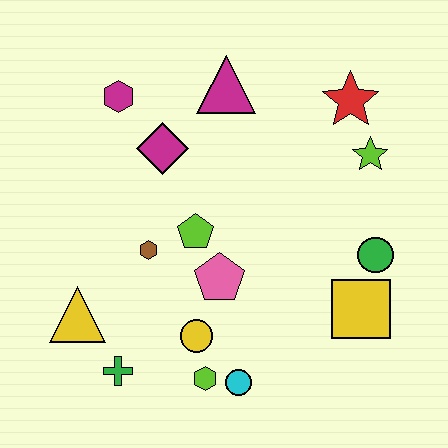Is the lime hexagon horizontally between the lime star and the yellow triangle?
Yes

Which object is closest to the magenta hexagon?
The magenta diamond is closest to the magenta hexagon.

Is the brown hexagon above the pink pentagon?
Yes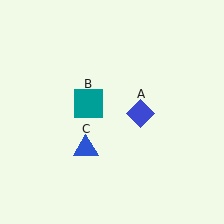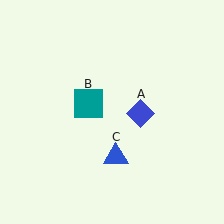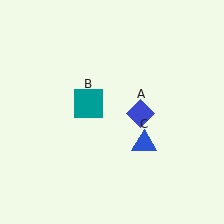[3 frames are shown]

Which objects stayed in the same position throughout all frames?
Blue diamond (object A) and teal square (object B) remained stationary.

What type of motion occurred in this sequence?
The blue triangle (object C) rotated counterclockwise around the center of the scene.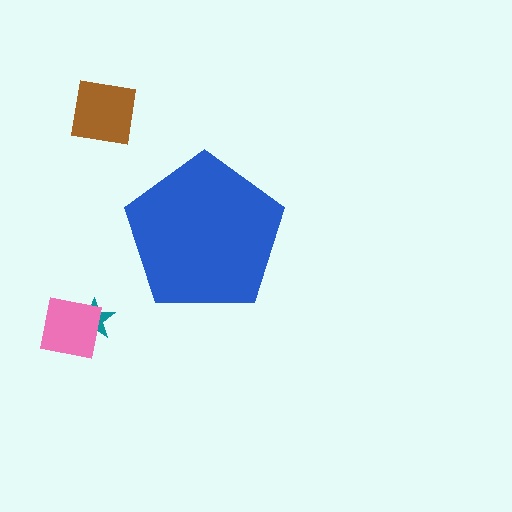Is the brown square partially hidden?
No, the brown square is fully visible.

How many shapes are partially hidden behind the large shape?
0 shapes are partially hidden.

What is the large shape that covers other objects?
A blue pentagon.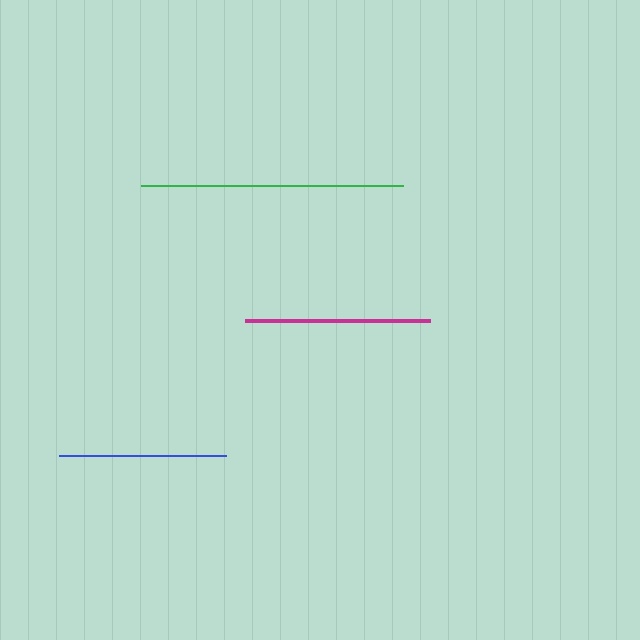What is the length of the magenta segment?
The magenta segment is approximately 184 pixels long.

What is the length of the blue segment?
The blue segment is approximately 167 pixels long.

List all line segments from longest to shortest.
From longest to shortest: green, magenta, blue.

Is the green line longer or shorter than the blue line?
The green line is longer than the blue line.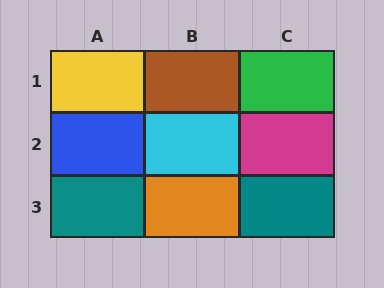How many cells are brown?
1 cell is brown.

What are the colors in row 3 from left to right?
Teal, orange, teal.